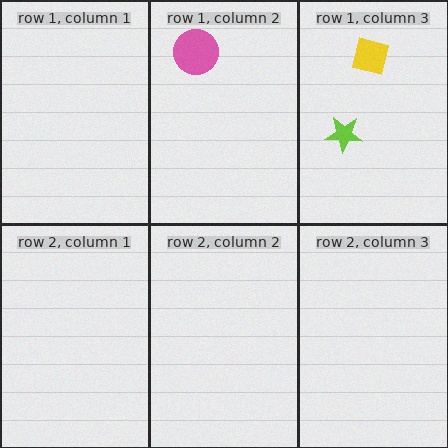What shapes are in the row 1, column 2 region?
The pink circle.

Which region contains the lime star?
The row 1, column 3 region.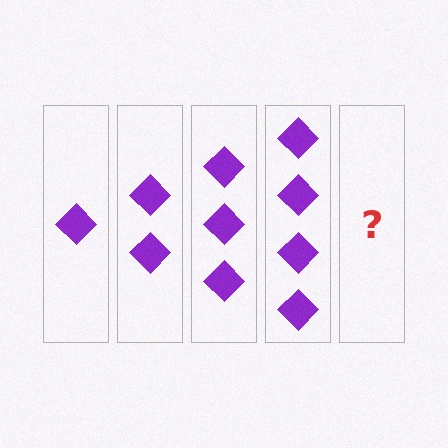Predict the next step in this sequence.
The next step is 5 diamonds.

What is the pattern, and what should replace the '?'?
The pattern is that each step adds one more diamond. The '?' should be 5 diamonds.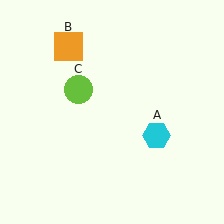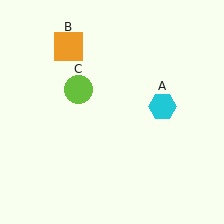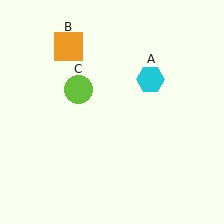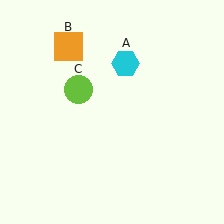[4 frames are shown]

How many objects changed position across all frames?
1 object changed position: cyan hexagon (object A).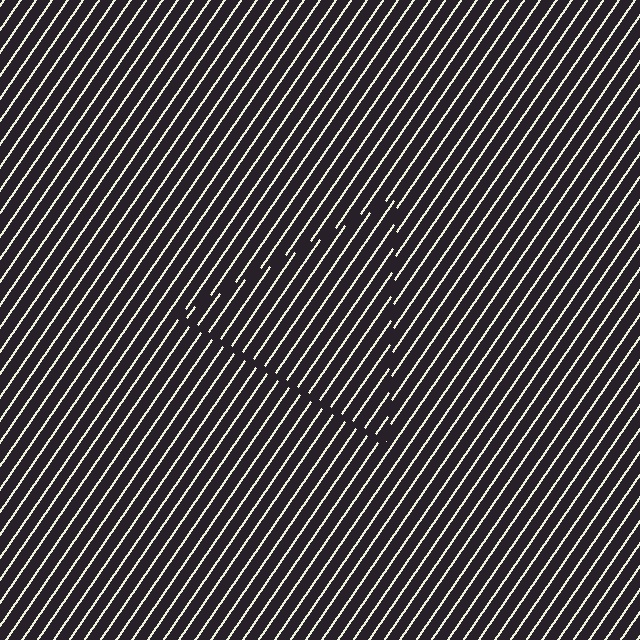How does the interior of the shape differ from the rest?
The interior of the shape contains the same grating, shifted by half a period — the contour is defined by the phase discontinuity where line-ends from the inner and outer gratings abut.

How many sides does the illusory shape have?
3 sides — the line-ends trace a triangle.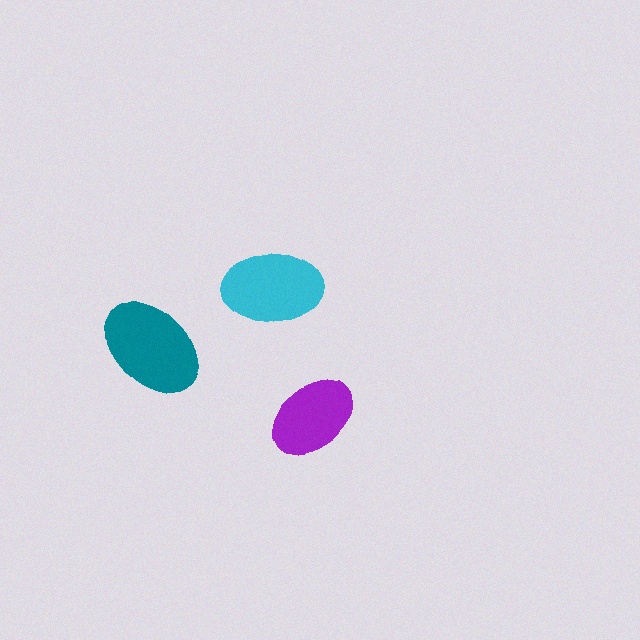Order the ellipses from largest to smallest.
the teal one, the cyan one, the purple one.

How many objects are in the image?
There are 3 objects in the image.